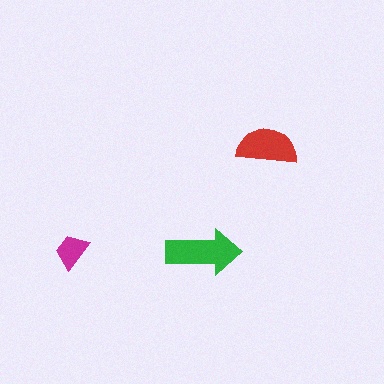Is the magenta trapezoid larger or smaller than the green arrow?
Smaller.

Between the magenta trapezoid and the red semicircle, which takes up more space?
The red semicircle.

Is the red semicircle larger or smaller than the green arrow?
Smaller.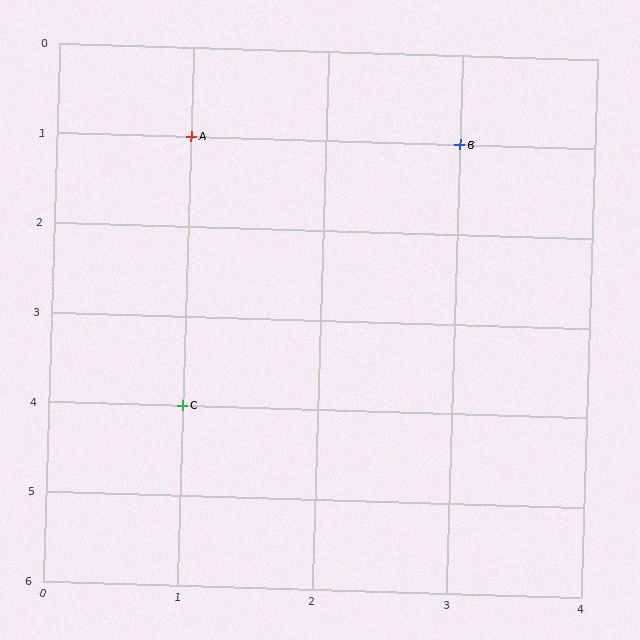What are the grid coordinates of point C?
Point C is at grid coordinates (1, 4).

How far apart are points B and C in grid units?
Points B and C are 2 columns and 3 rows apart (about 3.6 grid units diagonally).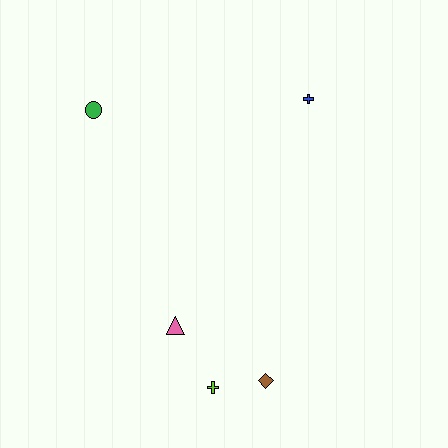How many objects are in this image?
There are 5 objects.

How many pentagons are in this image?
There are no pentagons.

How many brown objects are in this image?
There is 1 brown object.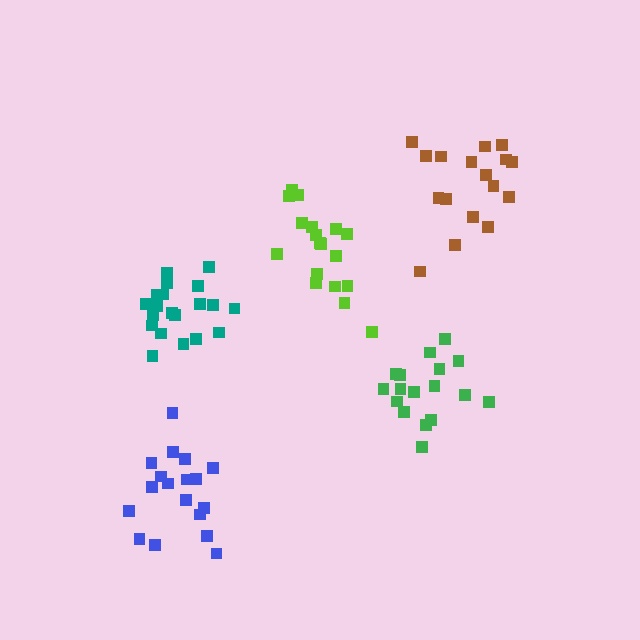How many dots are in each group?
Group 1: 20 dots, Group 2: 17 dots, Group 3: 18 dots, Group 4: 17 dots, Group 5: 18 dots (90 total).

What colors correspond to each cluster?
The clusters are colored: teal, brown, lime, green, blue.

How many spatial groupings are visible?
There are 5 spatial groupings.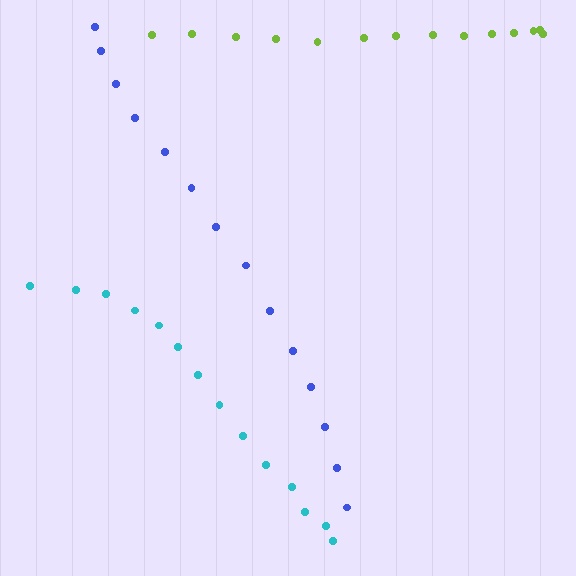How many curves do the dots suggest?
There are 3 distinct paths.